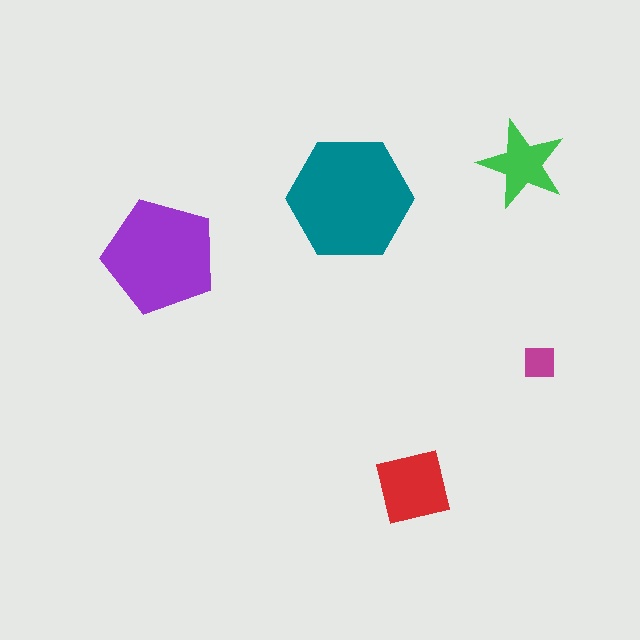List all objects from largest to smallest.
The teal hexagon, the purple pentagon, the red square, the green star, the magenta square.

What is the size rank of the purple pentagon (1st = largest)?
2nd.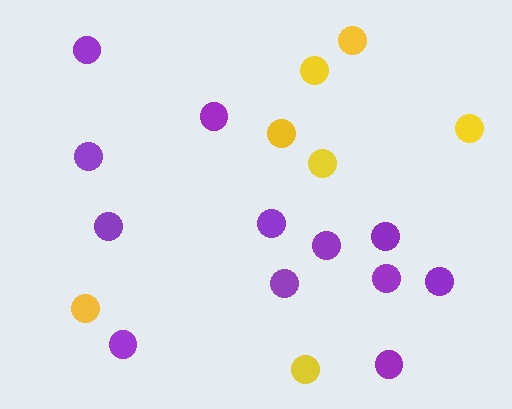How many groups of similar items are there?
There are 2 groups: one group of yellow circles (7) and one group of purple circles (12).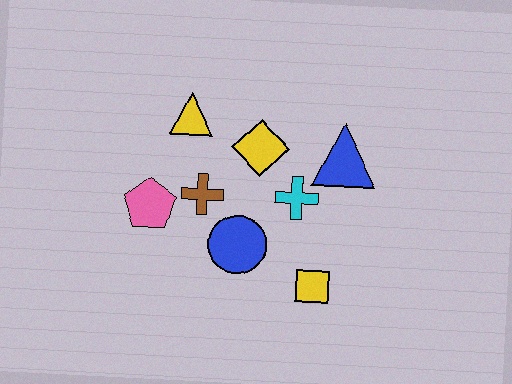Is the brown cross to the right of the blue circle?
No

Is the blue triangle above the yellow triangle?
No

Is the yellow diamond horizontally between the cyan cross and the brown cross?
Yes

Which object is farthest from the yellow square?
The yellow triangle is farthest from the yellow square.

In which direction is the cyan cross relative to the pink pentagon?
The cyan cross is to the right of the pink pentagon.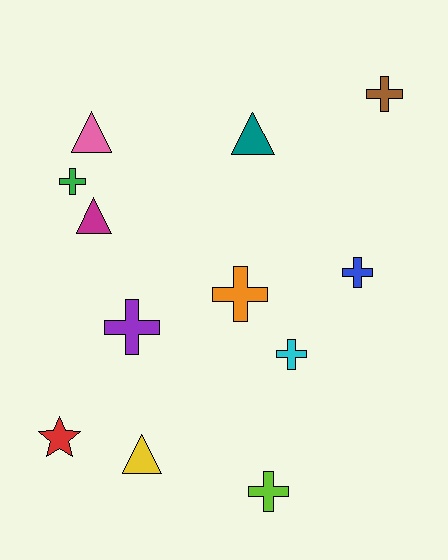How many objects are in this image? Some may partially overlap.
There are 12 objects.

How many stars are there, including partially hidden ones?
There is 1 star.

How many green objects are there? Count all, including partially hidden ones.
There is 1 green object.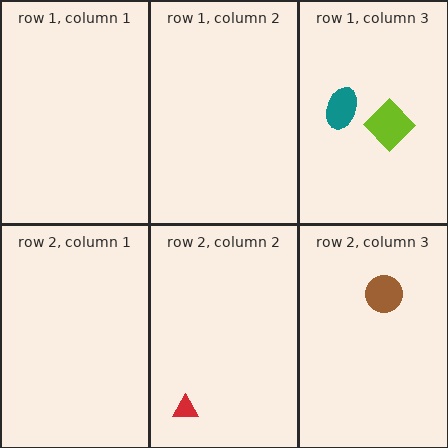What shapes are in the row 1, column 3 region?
The teal ellipse, the lime diamond.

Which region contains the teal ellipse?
The row 1, column 3 region.